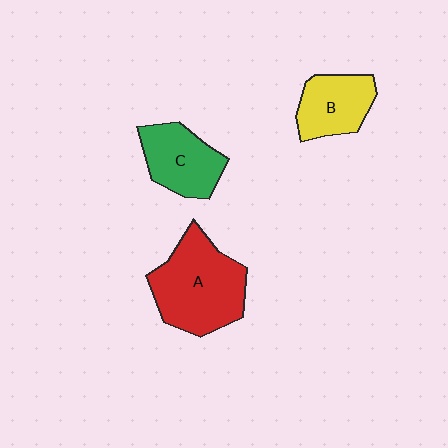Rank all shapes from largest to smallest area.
From largest to smallest: A (red), C (green), B (yellow).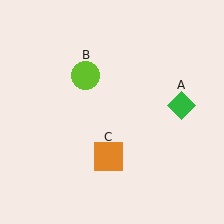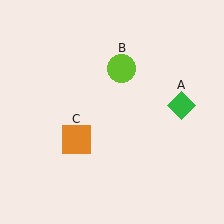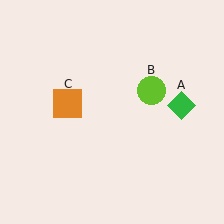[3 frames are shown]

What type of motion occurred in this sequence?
The lime circle (object B), orange square (object C) rotated clockwise around the center of the scene.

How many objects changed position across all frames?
2 objects changed position: lime circle (object B), orange square (object C).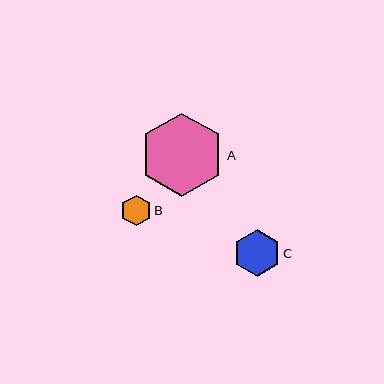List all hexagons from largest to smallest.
From largest to smallest: A, C, B.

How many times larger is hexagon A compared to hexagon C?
Hexagon A is approximately 1.8 times the size of hexagon C.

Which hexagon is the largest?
Hexagon A is the largest with a size of approximately 83 pixels.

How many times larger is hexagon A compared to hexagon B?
Hexagon A is approximately 2.7 times the size of hexagon B.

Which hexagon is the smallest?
Hexagon B is the smallest with a size of approximately 31 pixels.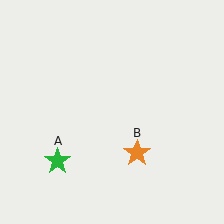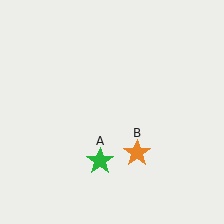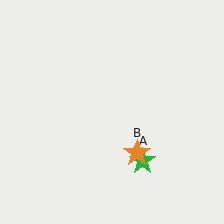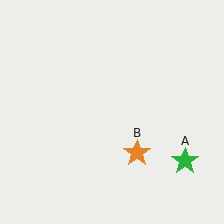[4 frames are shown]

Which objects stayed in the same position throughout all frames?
Orange star (object B) remained stationary.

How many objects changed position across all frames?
1 object changed position: green star (object A).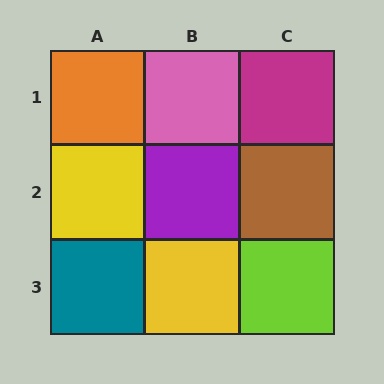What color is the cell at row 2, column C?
Brown.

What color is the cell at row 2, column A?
Yellow.